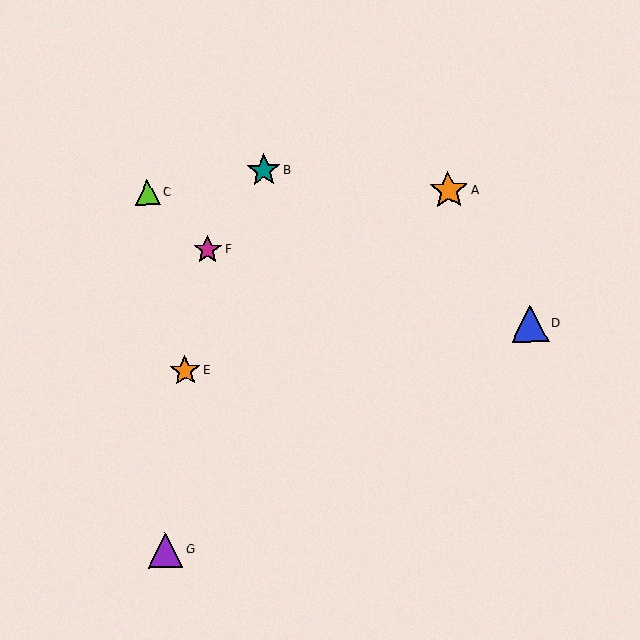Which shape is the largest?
The orange star (labeled A) is the largest.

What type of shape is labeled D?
Shape D is a blue triangle.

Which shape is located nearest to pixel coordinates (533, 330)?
The blue triangle (labeled D) at (530, 324) is nearest to that location.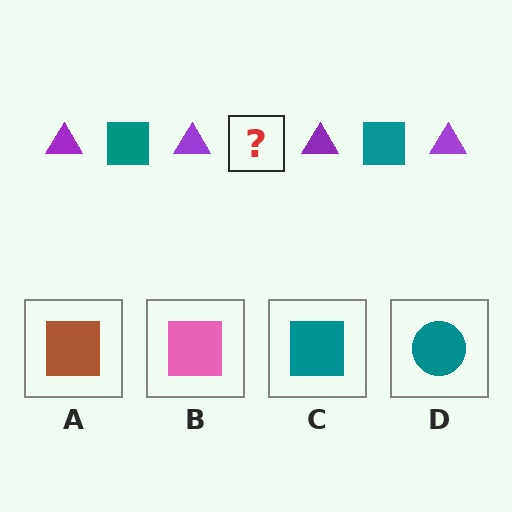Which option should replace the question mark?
Option C.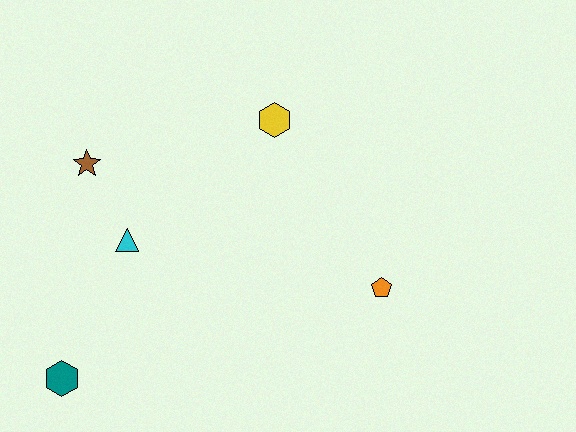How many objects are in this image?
There are 5 objects.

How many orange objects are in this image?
There is 1 orange object.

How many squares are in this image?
There are no squares.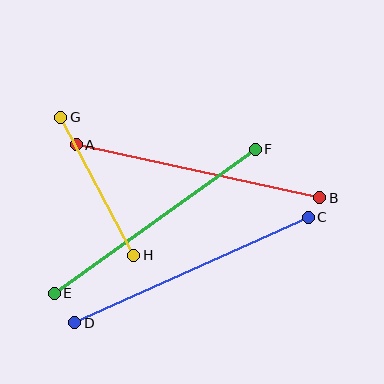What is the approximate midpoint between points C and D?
The midpoint is at approximately (192, 270) pixels.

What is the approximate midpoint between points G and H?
The midpoint is at approximately (97, 186) pixels.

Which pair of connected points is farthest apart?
Points C and D are farthest apart.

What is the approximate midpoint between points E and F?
The midpoint is at approximately (155, 221) pixels.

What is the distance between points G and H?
The distance is approximately 157 pixels.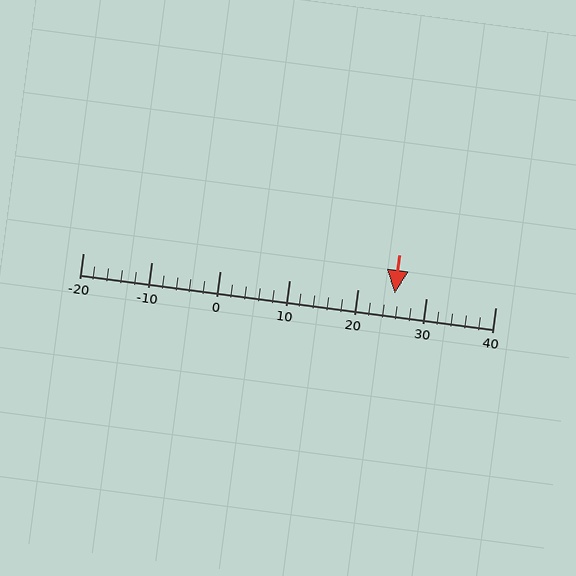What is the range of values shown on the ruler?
The ruler shows values from -20 to 40.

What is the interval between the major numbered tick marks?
The major tick marks are spaced 10 units apart.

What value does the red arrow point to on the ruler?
The red arrow points to approximately 25.